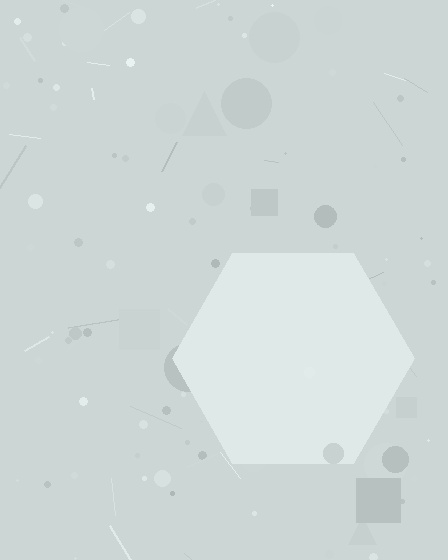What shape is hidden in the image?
A hexagon is hidden in the image.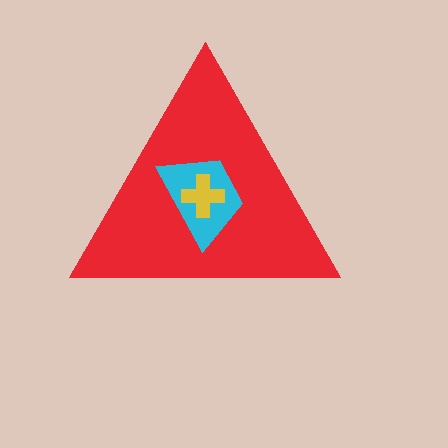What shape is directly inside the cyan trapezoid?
The yellow cross.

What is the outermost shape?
The red triangle.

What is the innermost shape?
The yellow cross.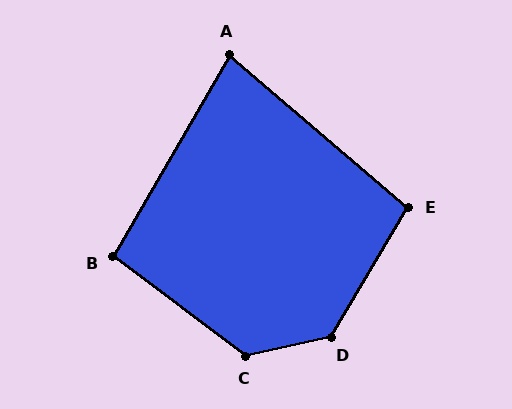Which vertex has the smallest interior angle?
A, at approximately 79 degrees.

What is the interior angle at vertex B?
Approximately 97 degrees (obtuse).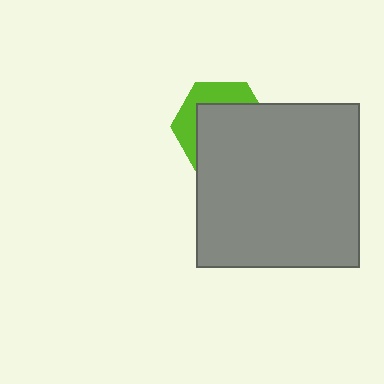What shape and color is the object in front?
The object in front is a gray square.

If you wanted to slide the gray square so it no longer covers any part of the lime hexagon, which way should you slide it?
Slide it toward the lower-right — that is the most direct way to separate the two shapes.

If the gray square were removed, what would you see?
You would see the complete lime hexagon.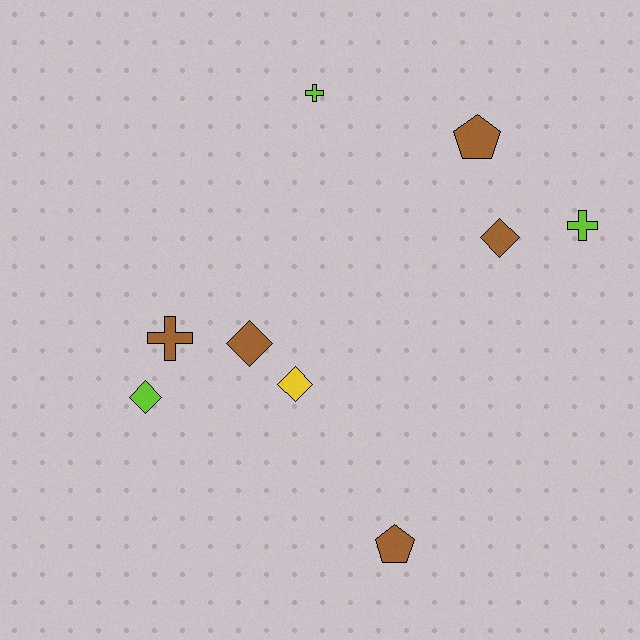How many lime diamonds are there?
There is 1 lime diamond.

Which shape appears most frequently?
Diamond, with 4 objects.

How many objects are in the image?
There are 9 objects.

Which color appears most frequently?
Brown, with 5 objects.